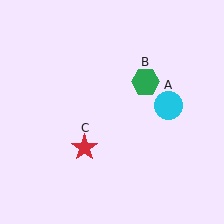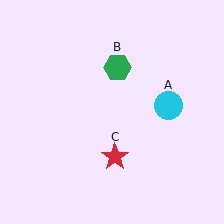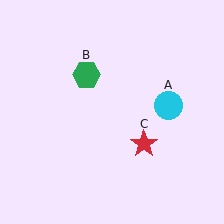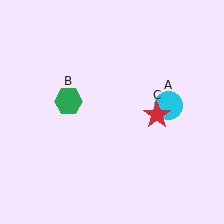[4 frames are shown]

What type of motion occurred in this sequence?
The green hexagon (object B), red star (object C) rotated counterclockwise around the center of the scene.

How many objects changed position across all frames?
2 objects changed position: green hexagon (object B), red star (object C).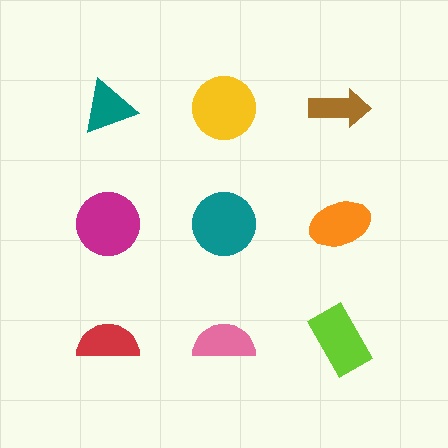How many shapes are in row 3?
3 shapes.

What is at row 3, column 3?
A lime rectangle.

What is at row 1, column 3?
A brown arrow.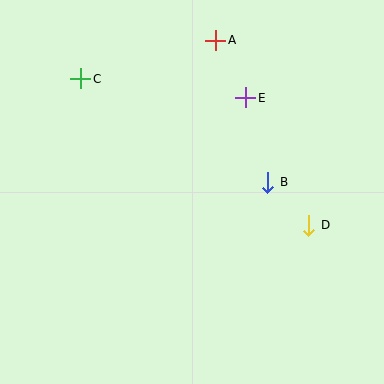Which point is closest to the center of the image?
Point B at (268, 182) is closest to the center.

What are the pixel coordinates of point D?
Point D is at (309, 225).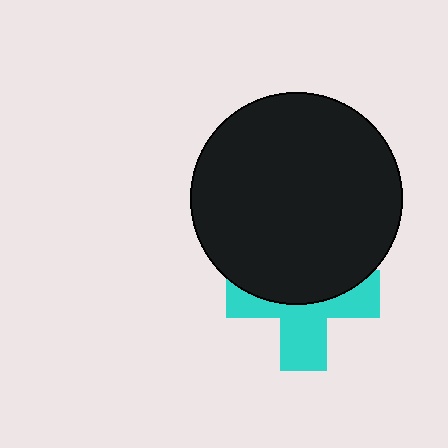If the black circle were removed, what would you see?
You would see the complete cyan cross.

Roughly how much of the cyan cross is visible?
About half of it is visible (roughly 49%).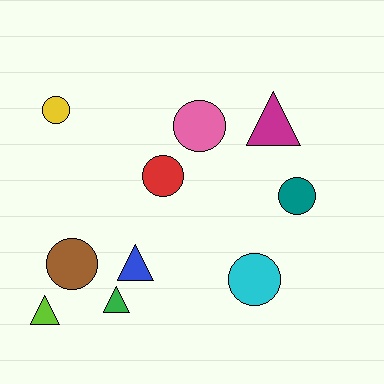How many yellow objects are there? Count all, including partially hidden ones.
There is 1 yellow object.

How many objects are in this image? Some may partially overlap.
There are 10 objects.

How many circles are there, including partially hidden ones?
There are 6 circles.